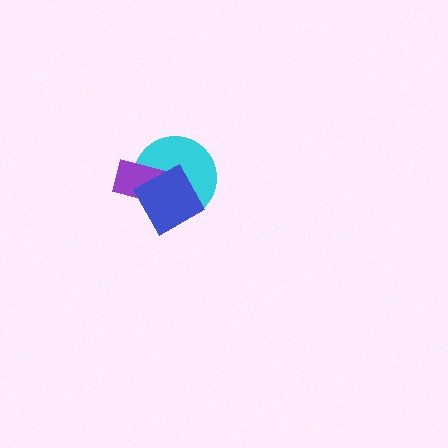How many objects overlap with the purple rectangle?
2 objects overlap with the purple rectangle.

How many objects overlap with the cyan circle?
2 objects overlap with the cyan circle.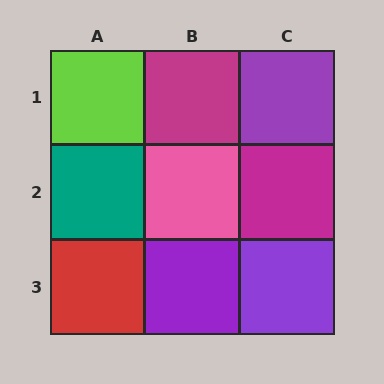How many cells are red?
1 cell is red.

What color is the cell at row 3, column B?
Purple.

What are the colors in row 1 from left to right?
Lime, magenta, purple.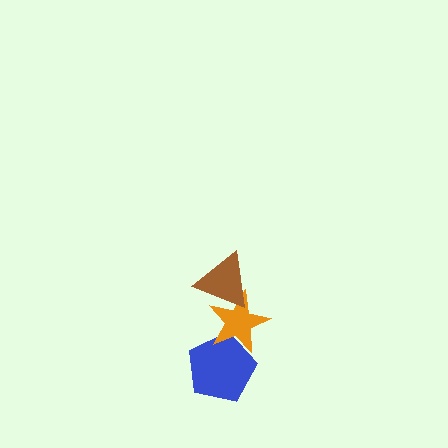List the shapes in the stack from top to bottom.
From top to bottom: the brown triangle, the orange star, the blue pentagon.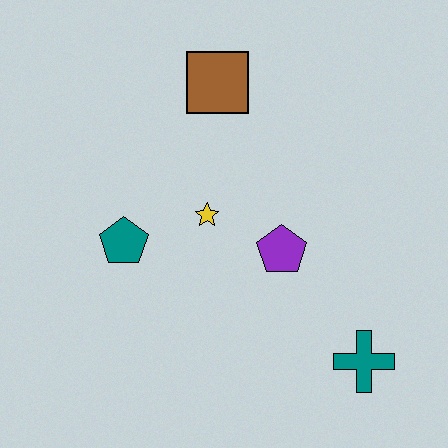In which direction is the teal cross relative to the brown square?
The teal cross is below the brown square.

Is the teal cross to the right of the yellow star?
Yes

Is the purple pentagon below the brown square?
Yes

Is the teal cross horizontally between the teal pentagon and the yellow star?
No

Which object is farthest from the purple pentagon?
The brown square is farthest from the purple pentagon.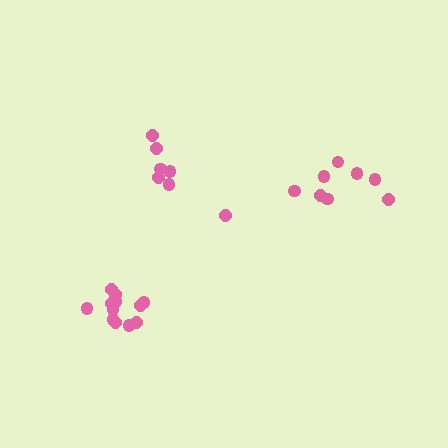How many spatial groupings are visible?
There are 3 spatial groupings.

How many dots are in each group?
Group 1: 7 dots, Group 2: 8 dots, Group 3: 12 dots (27 total).